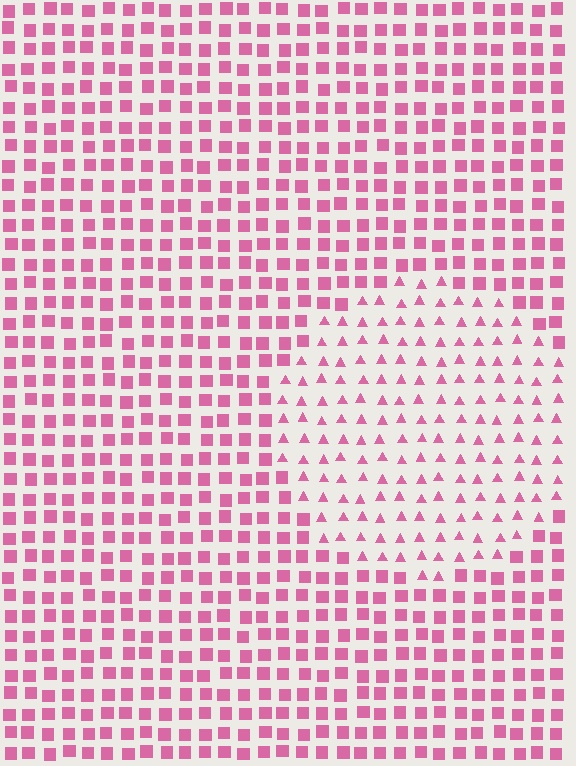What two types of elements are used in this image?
The image uses triangles inside the circle region and squares outside it.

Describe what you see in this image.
The image is filled with small pink elements arranged in a uniform grid. A circle-shaped region contains triangles, while the surrounding area contains squares. The boundary is defined purely by the change in element shape.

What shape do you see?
I see a circle.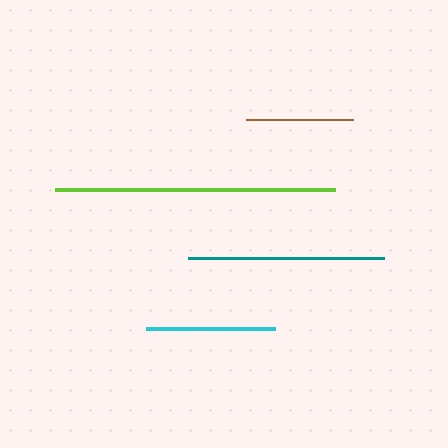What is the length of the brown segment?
The brown segment is approximately 107 pixels long.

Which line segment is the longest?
The lime line is the longest at approximately 280 pixels.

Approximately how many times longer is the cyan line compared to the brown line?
The cyan line is approximately 1.2 times the length of the brown line.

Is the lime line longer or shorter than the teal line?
The lime line is longer than the teal line.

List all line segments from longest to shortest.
From longest to shortest: lime, teal, cyan, brown.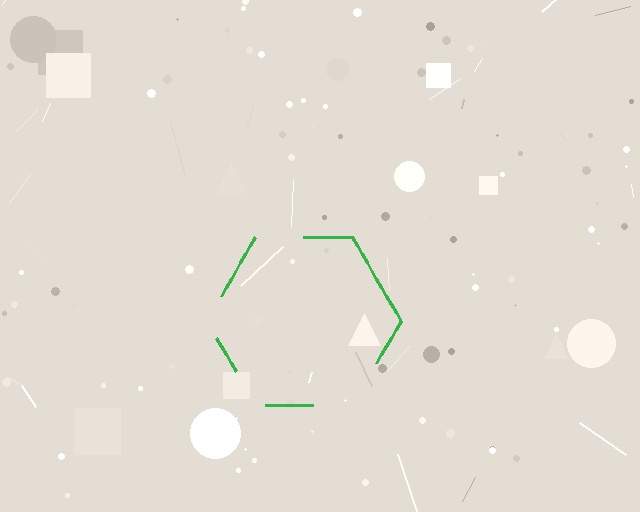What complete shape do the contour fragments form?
The contour fragments form a hexagon.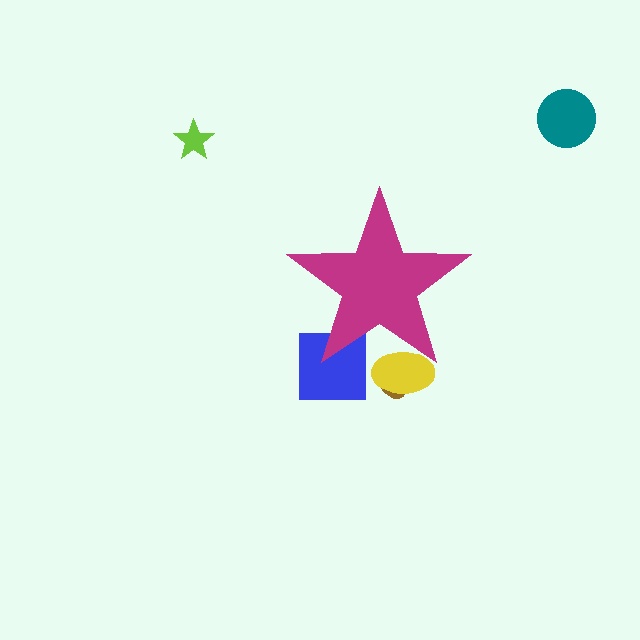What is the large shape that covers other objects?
A magenta star.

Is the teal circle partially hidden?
No, the teal circle is fully visible.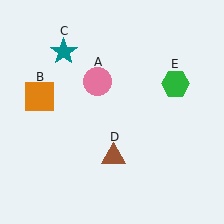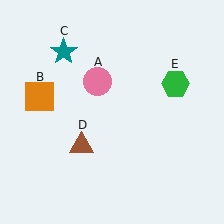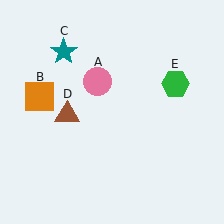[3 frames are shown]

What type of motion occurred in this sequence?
The brown triangle (object D) rotated clockwise around the center of the scene.